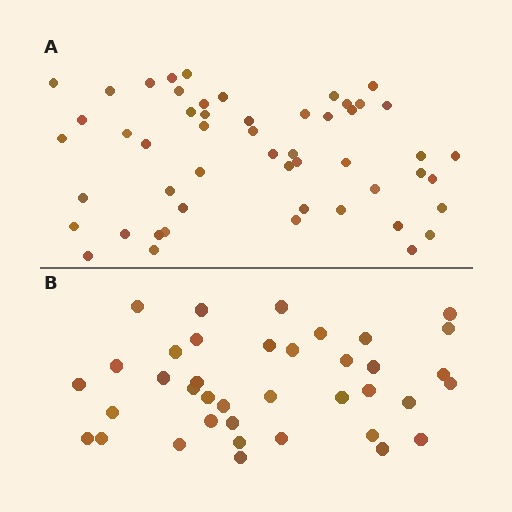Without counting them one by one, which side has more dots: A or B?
Region A (the top region) has more dots.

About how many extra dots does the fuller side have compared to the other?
Region A has approximately 15 more dots than region B.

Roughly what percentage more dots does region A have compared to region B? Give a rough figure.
About 35% more.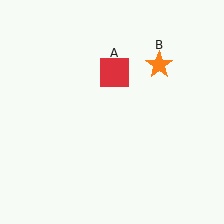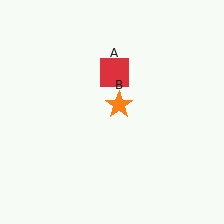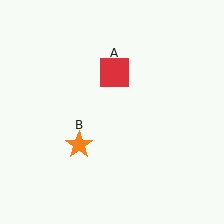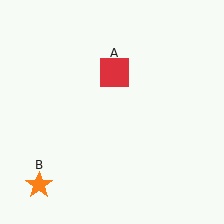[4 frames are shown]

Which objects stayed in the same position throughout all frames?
Red square (object A) remained stationary.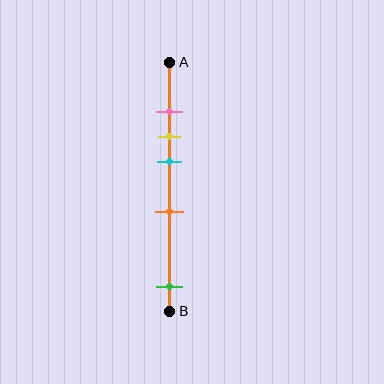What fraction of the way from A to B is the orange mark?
The orange mark is approximately 60% (0.6) of the way from A to B.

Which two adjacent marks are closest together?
The pink and yellow marks are the closest adjacent pair.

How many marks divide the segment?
There are 5 marks dividing the segment.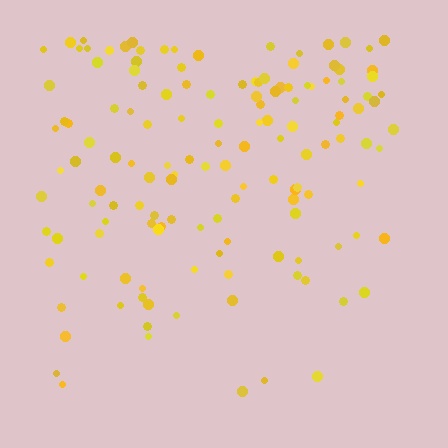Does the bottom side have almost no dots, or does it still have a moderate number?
Still a moderate number, just noticeably fewer than the top.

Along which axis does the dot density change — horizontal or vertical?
Vertical.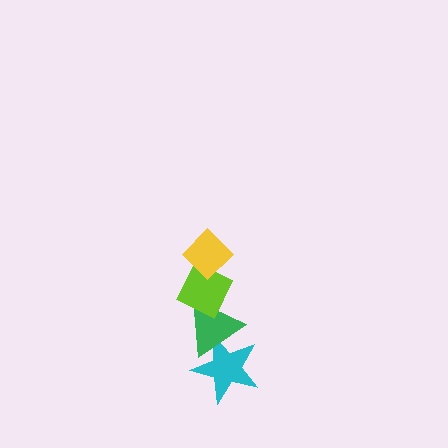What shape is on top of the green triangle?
The lime diamond is on top of the green triangle.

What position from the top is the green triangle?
The green triangle is 3rd from the top.